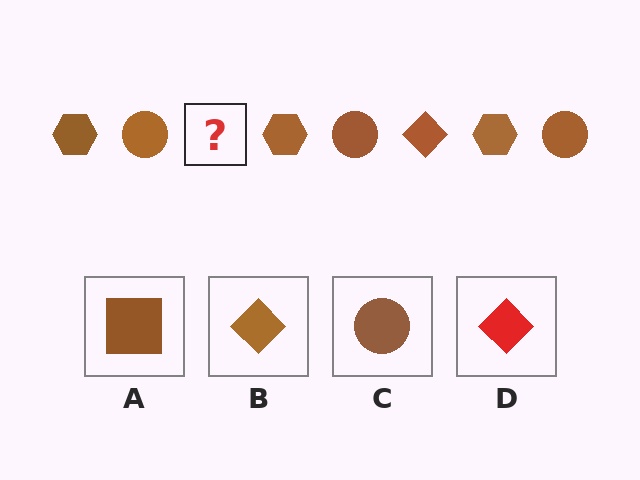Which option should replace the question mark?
Option B.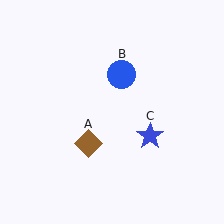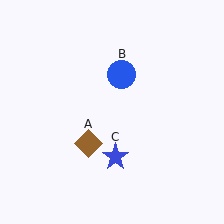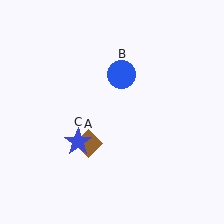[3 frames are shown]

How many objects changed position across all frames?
1 object changed position: blue star (object C).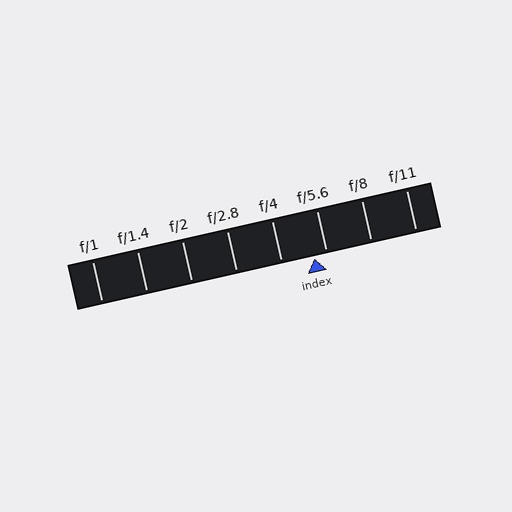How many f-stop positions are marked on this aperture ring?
There are 8 f-stop positions marked.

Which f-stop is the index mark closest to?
The index mark is closest to f/5.6.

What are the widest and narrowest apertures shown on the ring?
The widest aperture shown is f/1 and the narrowest is f/11.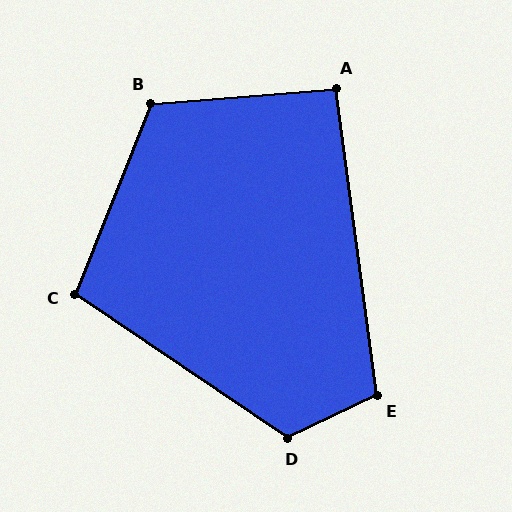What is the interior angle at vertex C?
Approximately 102 degrees (obtuse).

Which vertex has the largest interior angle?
D, at approximately 120 degrees.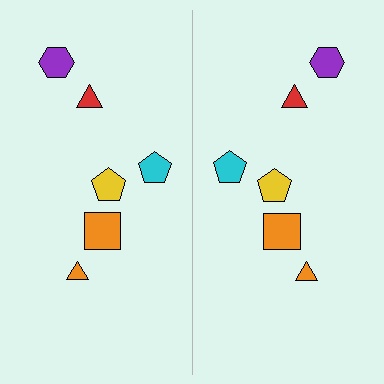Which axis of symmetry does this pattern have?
The pattern has a vertical axis of symmetry running through the center of the image.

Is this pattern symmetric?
Yes, this pattern has bilateral (reflection) symmetry.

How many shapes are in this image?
There are 12 shapes in this image.